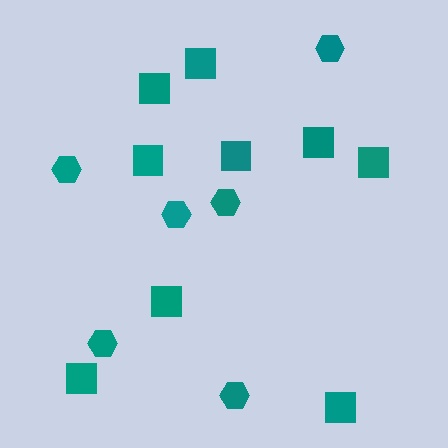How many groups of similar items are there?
There are 2 groups: one group of squares (9) and one group of hexagons (6).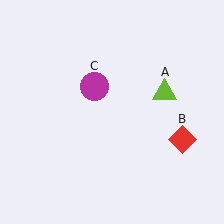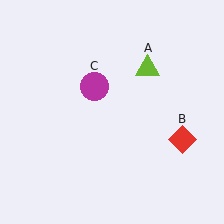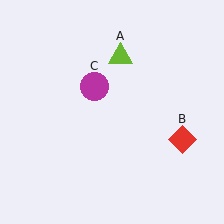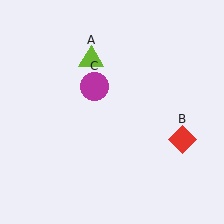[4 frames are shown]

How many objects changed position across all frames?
1 object changed position: lime triangle (object A).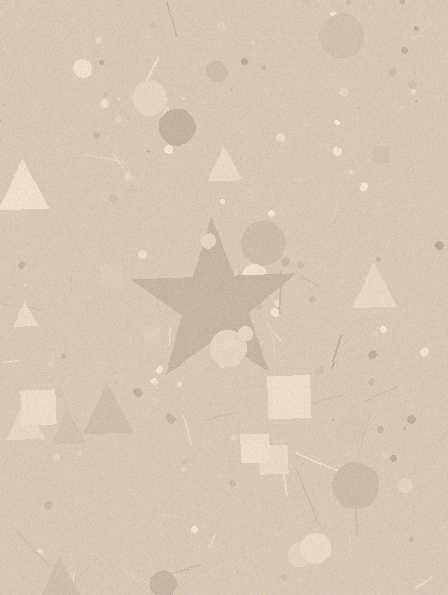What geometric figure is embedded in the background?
A star is embedded in the background.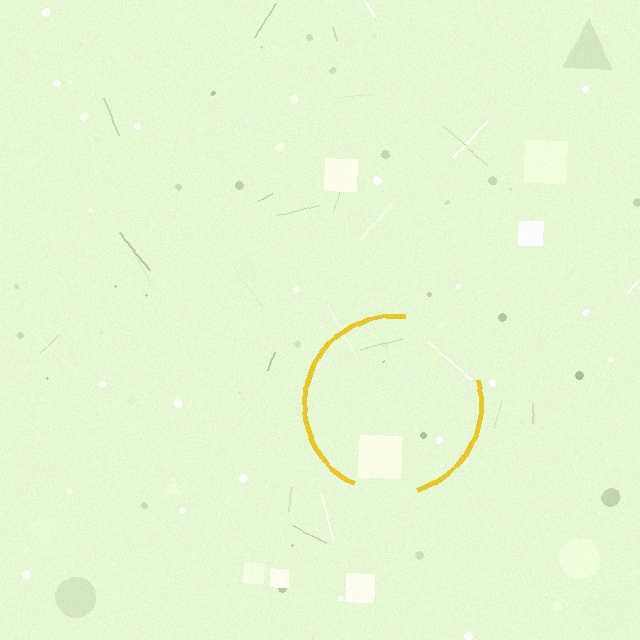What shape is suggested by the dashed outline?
The dashed outline suggests a circle.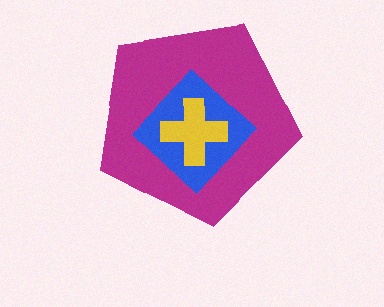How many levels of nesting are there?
3.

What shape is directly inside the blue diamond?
The yellow cross.